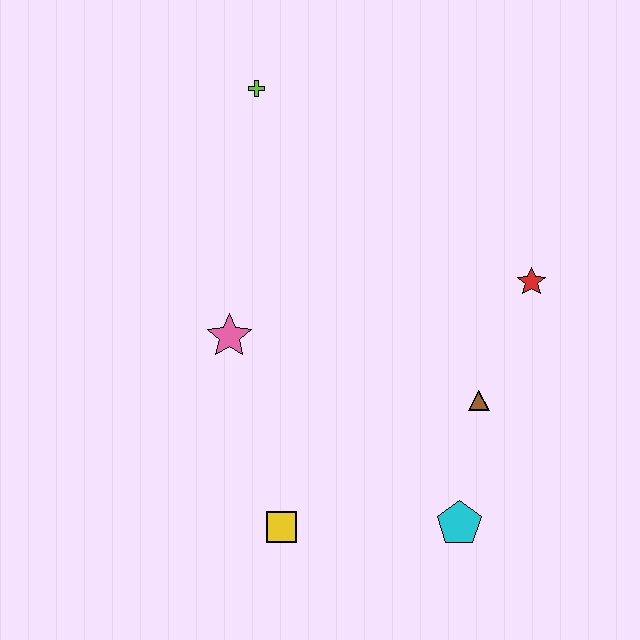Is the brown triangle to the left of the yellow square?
No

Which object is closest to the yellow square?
The cyan pentagon is closest to the yellow square.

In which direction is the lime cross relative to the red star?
The lime cross is to the left of the red star.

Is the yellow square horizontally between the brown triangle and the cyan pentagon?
No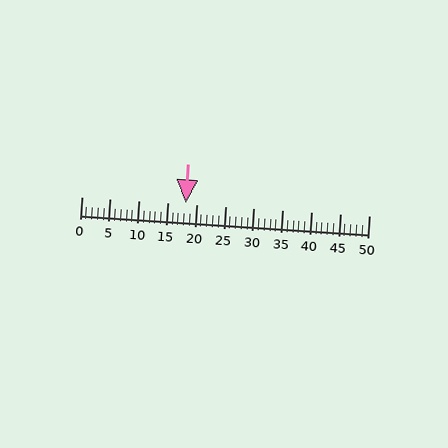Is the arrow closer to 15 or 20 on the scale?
The arrow is closer to 20.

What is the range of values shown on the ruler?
The ruler shows values from 0 to 50.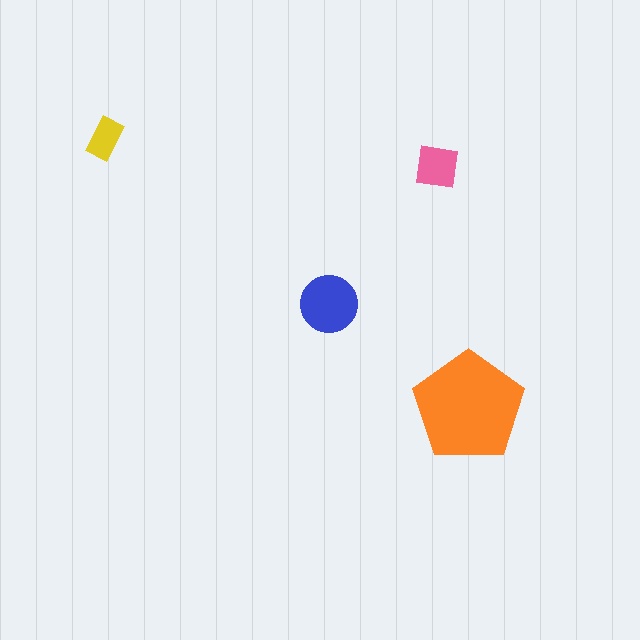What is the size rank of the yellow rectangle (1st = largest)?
4th.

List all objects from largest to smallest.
The orange pentagon, the blue circle, the pink square, the yellow rectangle.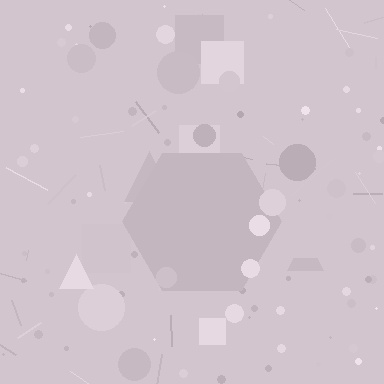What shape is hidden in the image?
A hexagon is hidden in the image.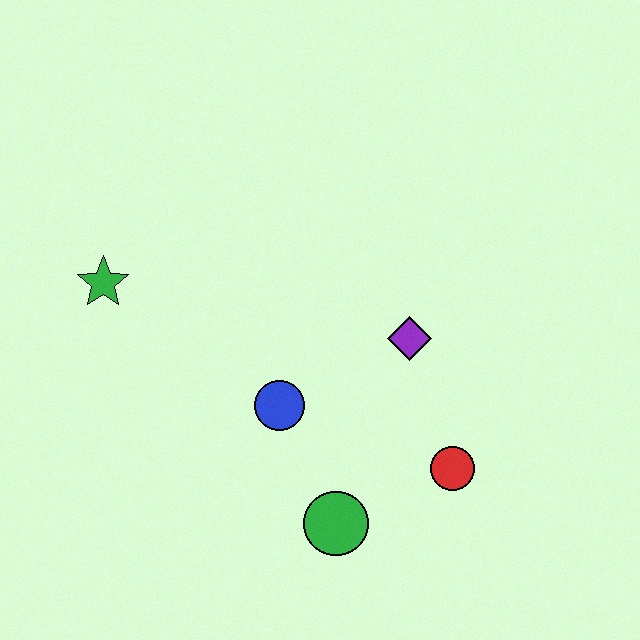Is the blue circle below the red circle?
No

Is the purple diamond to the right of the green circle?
Yes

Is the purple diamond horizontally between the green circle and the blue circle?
No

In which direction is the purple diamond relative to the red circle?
The purple diamond is above the red circle.